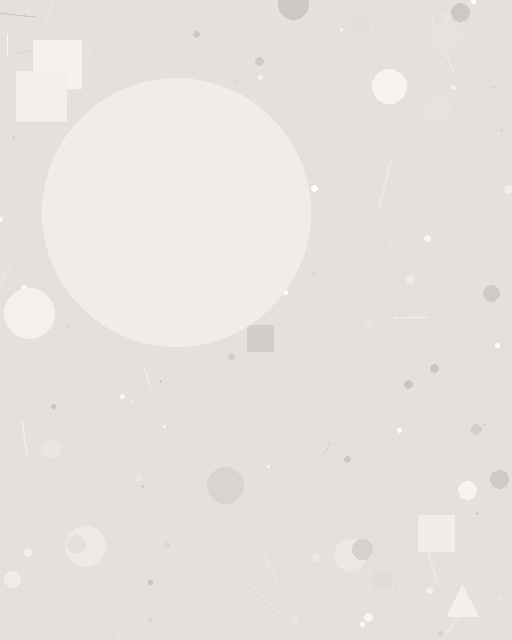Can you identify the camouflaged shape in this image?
The camouflaged shape is a circle.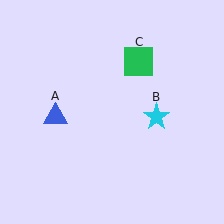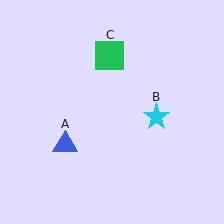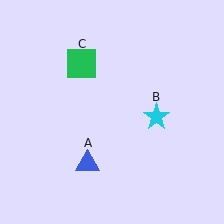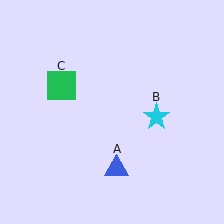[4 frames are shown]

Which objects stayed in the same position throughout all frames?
Cyan star (object B) remained stationary.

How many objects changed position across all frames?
2 objects changed position: blue triangle (object A), green square (object C).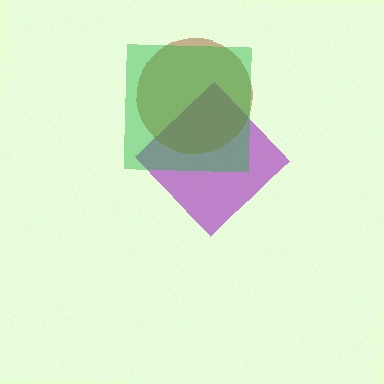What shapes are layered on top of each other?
The layered shapes are: a purple diamond, a brown circle, a green square.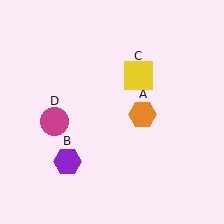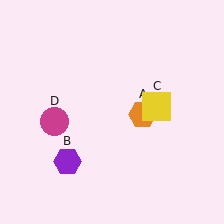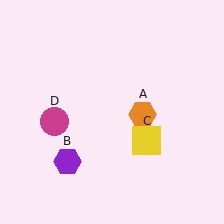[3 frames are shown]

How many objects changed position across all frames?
1 object changed position: yellow square (object C).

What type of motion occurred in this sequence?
The yellow square (object C) rotated clockwise around the center of the scene.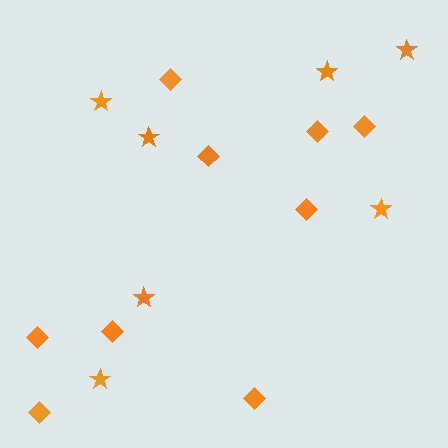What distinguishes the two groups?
There are 2 groups: one group of stars (7) and one group of diamonds (9).